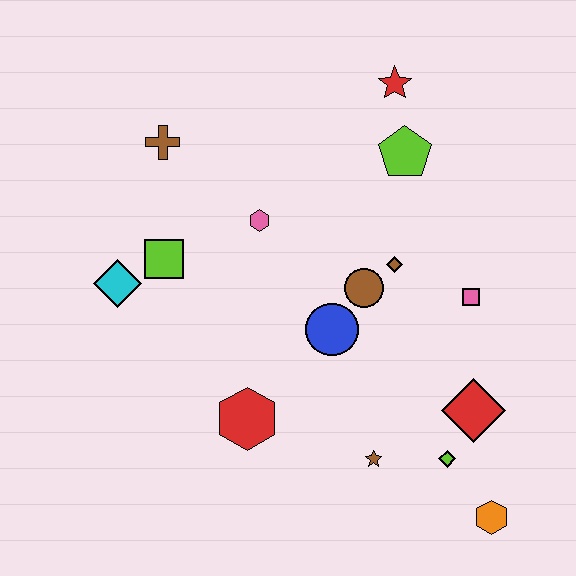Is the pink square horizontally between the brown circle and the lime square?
No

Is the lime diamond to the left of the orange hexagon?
Yes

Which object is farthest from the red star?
The orange hexagon is farthest from the red star.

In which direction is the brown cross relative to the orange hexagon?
The brown cross is above the orange hexagon.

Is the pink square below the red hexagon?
No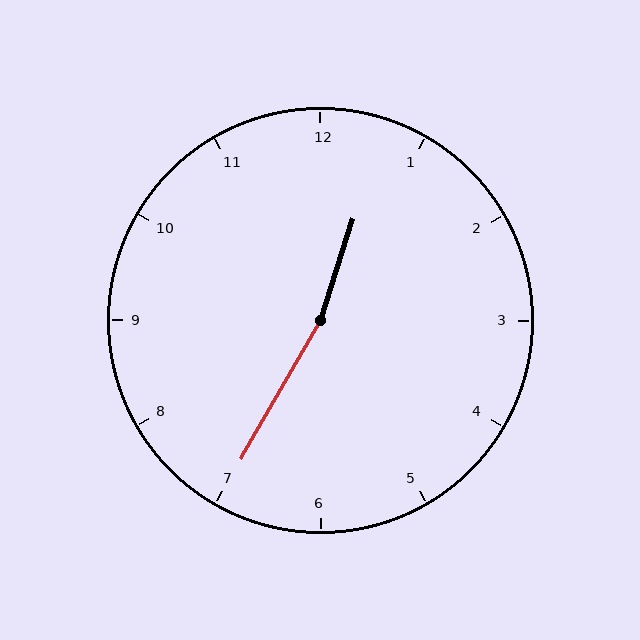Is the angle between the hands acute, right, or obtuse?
It is obtuse.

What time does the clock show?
12:35.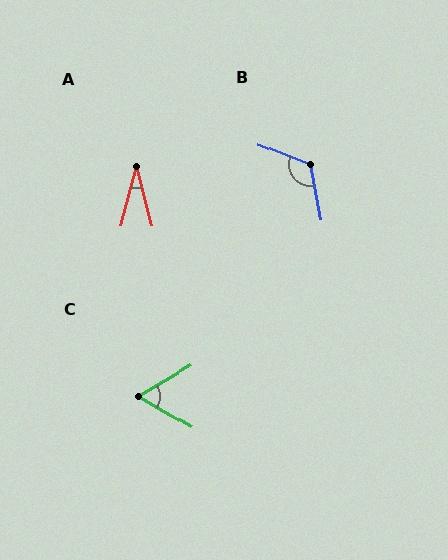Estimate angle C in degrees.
Approximately 61 degrees.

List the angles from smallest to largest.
A (29°), C (61°), B (122°).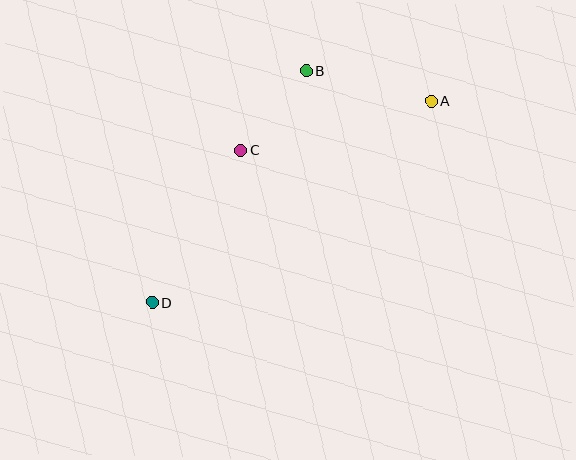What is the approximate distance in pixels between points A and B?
The distance between A and B is approximately 129 pixels.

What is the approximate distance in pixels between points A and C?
The distance between A and C is approximately 197 pixels.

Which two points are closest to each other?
Points B and C are closest to each other.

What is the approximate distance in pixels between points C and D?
The distance between C and D is approximately 176 pixels.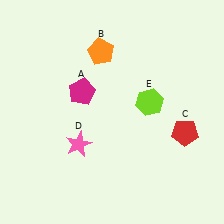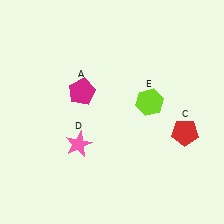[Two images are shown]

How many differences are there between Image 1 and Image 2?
There is 1 difference between the two images.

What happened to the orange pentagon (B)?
The orange pentagon (B) was removed in Image 2. It was in the top-left area of Image 1.